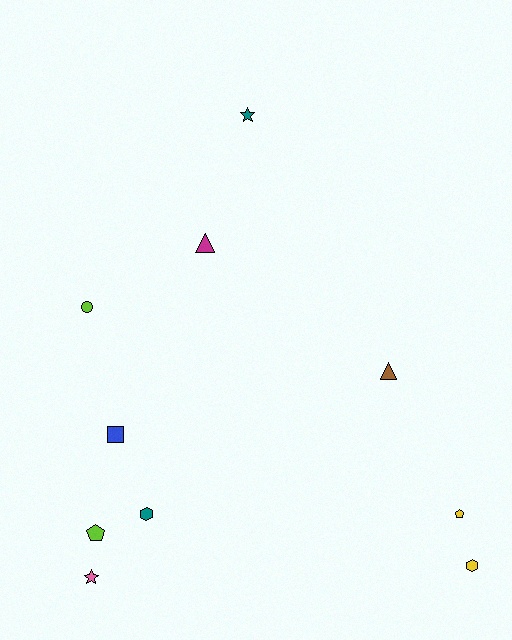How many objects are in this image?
There are 10 objects.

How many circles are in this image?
There is 1 circle.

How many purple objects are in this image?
There are no purple objects.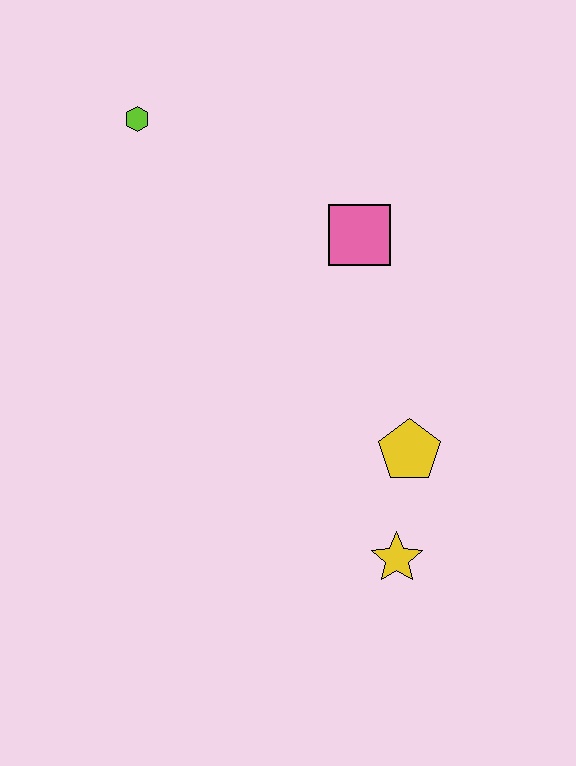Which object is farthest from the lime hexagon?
The yellow star is farthest from the lime hexagon.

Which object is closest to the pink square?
The yellow pentagon is closest to the pink square.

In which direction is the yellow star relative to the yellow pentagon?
The yellow star is below the yellow pentagon.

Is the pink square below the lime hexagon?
Yes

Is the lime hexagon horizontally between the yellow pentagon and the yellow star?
No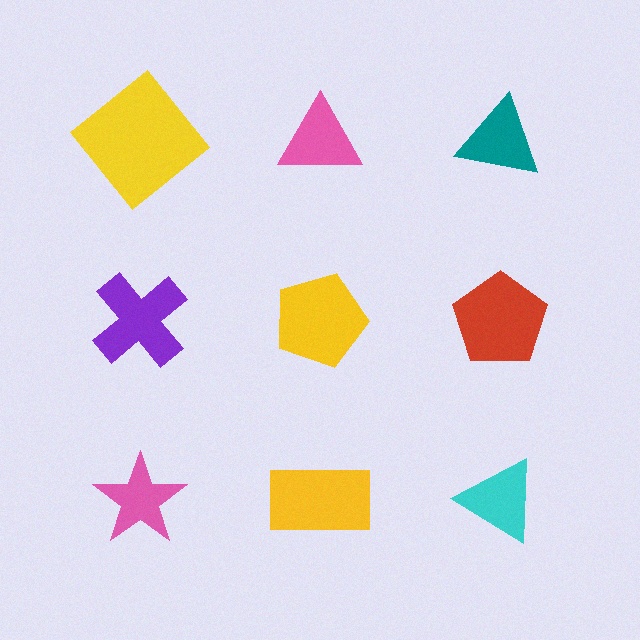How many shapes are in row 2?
3 shapes.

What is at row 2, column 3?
A red pentagon.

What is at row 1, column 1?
A yellow diamond.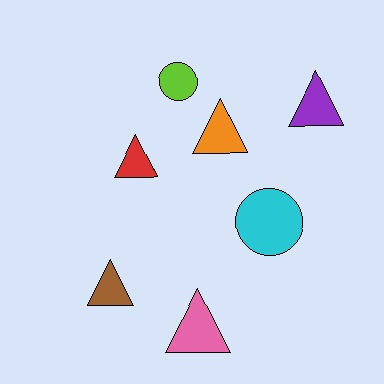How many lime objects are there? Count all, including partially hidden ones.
There is 1 lime object.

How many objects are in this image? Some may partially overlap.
There are 7 objects.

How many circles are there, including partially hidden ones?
There are 2 circles.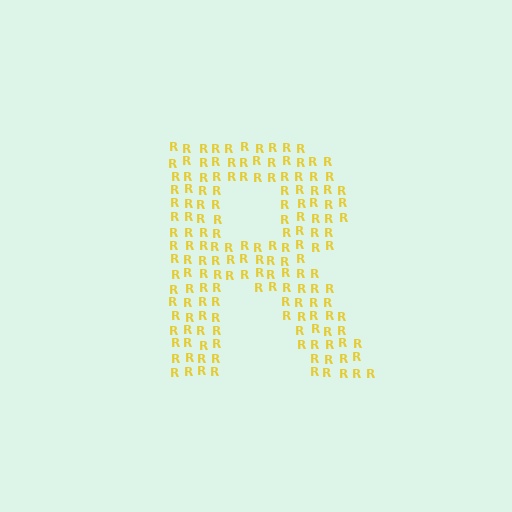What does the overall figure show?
The overall figure shows the letter R.